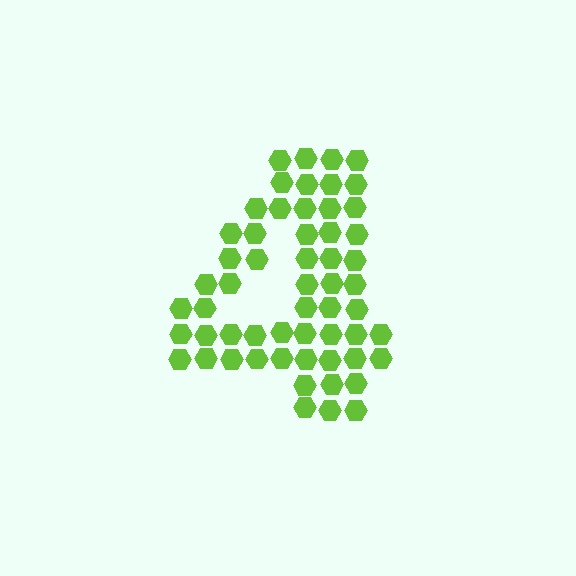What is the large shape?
The large shape is the digit 4.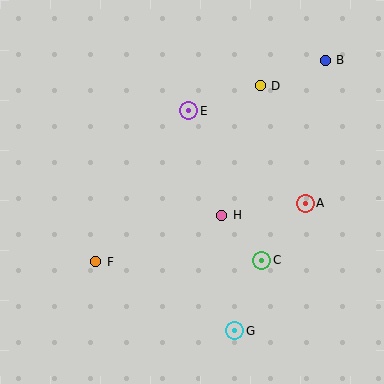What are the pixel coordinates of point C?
Point C is at (262, 260).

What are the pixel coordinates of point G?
Point G is at (235, 331).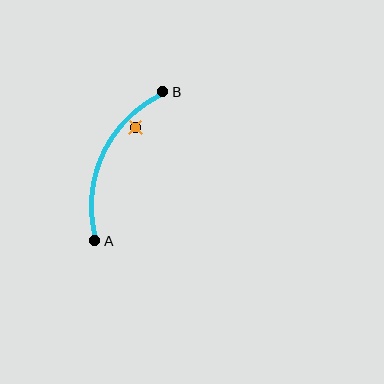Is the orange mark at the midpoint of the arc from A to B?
No — the orange mark does not lie on the arc at all. It sits slightly inside the curve.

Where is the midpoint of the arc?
The arc midpoint is the point on the curve farthest from the straight line joining A and B. It sits to the left of that line.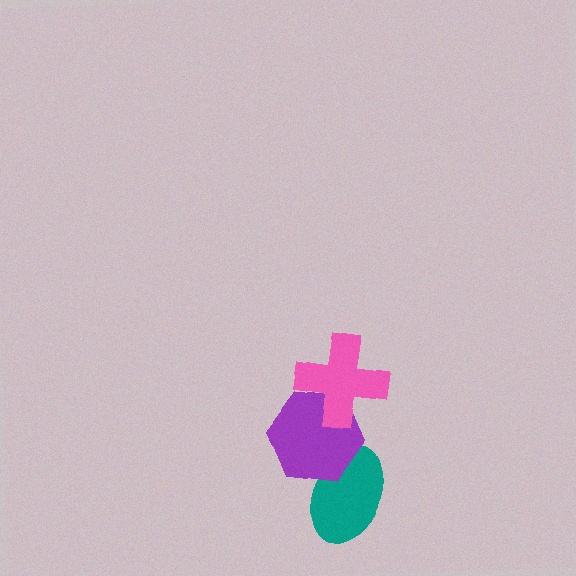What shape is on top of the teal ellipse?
The purple hexagon is on top of the teal ellipse.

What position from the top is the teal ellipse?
The teal ellipse is 3rd from the top.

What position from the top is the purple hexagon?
The purple hexagon is 2nd from the top.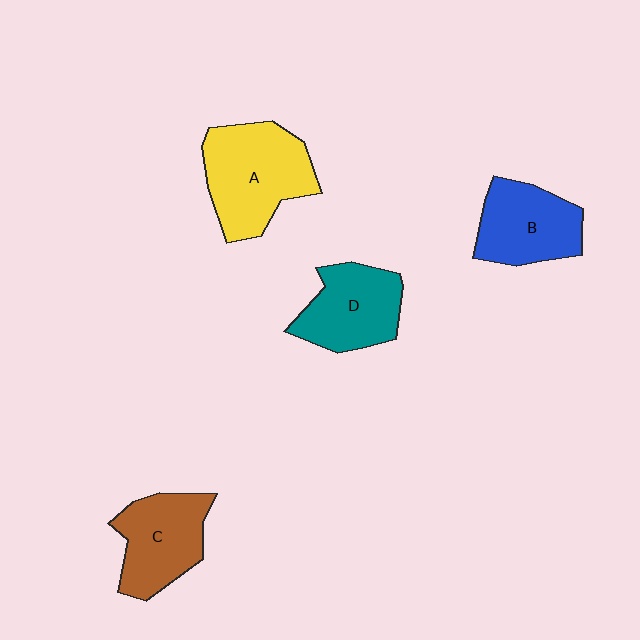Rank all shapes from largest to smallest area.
From largest to smallest: A (yellow), C (brown), D (teal), B (blue).